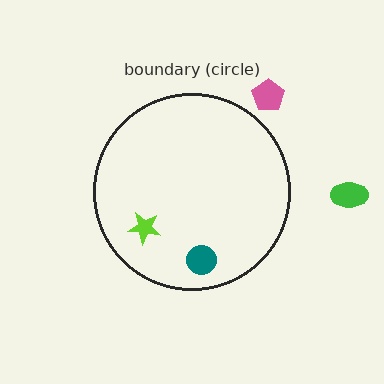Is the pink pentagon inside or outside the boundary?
Outside.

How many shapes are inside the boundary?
2 inside, 2 outside.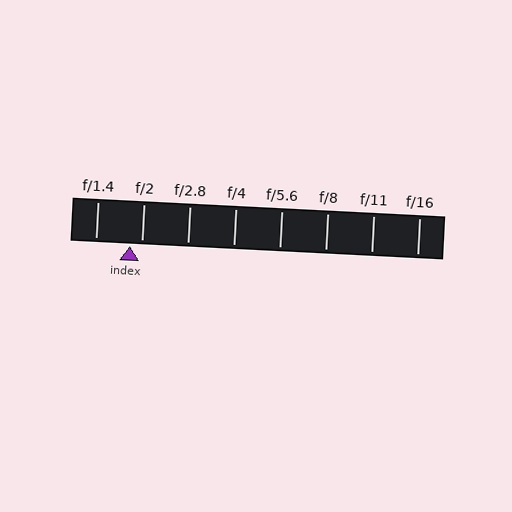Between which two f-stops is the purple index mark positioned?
The index mark is between f/1.4 and f/2.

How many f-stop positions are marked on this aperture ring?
There are 8 f-stop positions marked.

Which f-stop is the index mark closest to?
The index mark is closest to f/2.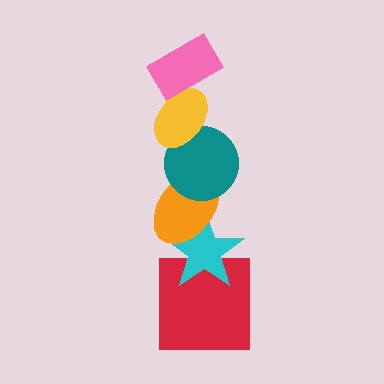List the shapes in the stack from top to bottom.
From top to bottom: the pink rectangle, the yellow ellipse, the teal circle, the orange ellipse, the cyan star, the red square.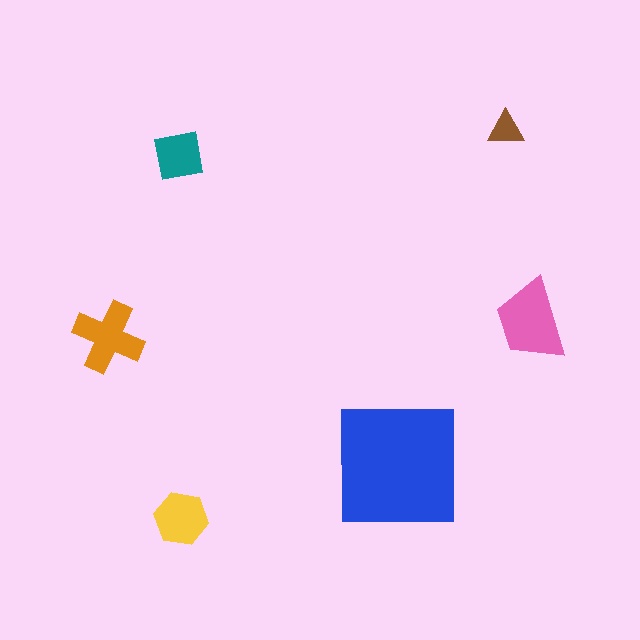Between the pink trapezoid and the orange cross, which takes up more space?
The pink trapezoid.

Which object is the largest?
The blue square.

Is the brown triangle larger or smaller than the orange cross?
Smaller.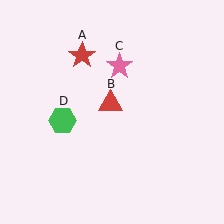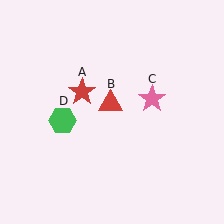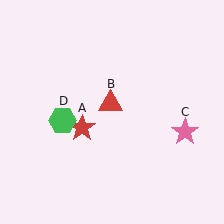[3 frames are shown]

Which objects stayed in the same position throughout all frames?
Red triangle (object B) and green hexagon (object D) remained stationary.